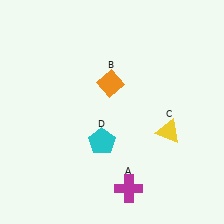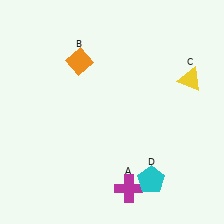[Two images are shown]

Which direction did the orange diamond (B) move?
The orange diamond (B) moved left.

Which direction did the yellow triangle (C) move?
The yellow triangle (C) moved up.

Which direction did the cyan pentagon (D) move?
The cyan pentagon (D) moved right.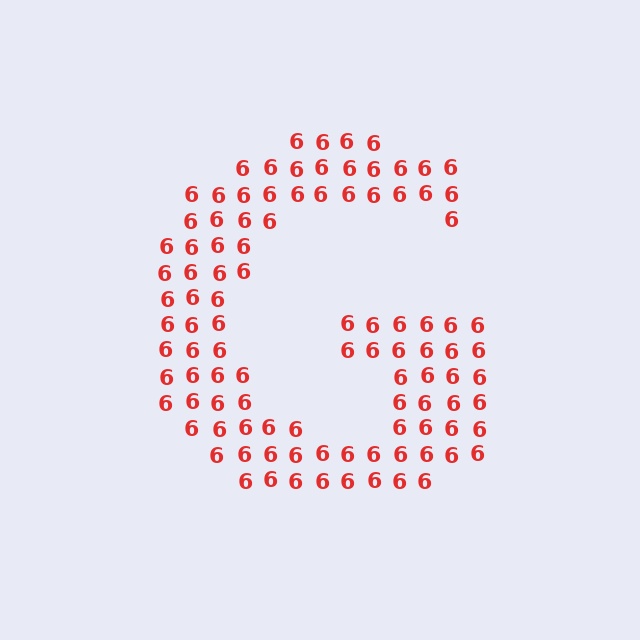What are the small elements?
The small elements are digit 6's.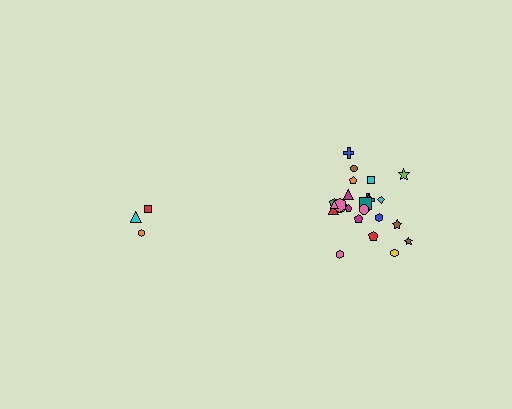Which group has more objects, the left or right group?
The right group.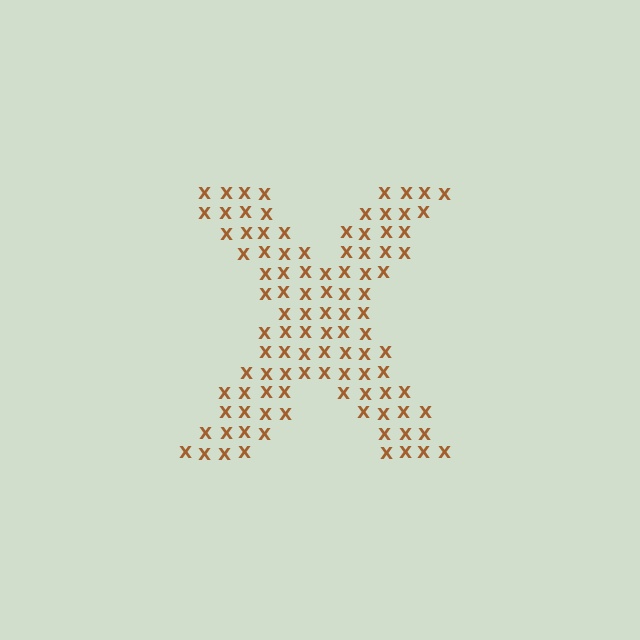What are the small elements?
The small elements are letter X's.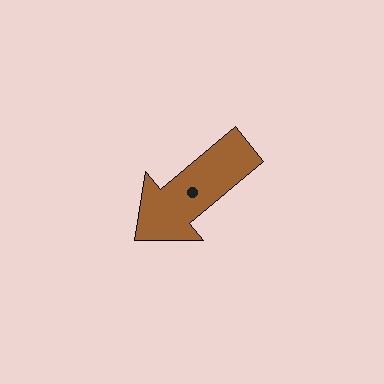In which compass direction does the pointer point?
Southwest.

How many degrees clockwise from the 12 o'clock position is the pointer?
Approximately 230 degrees.